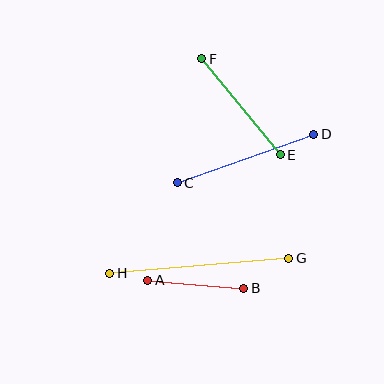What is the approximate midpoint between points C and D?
The midpoint is at approximately (245, 159) pixels.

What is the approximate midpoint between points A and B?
The midpoint is at approximately (196, 284) pixels.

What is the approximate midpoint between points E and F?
The midpoint is at approximately (241, 107) pixels.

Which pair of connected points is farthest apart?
Points G and H are farthest apart.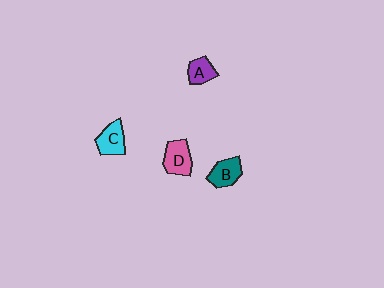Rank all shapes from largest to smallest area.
From largest to smallest: D (pink), C (cyan), B (teal), A (purple).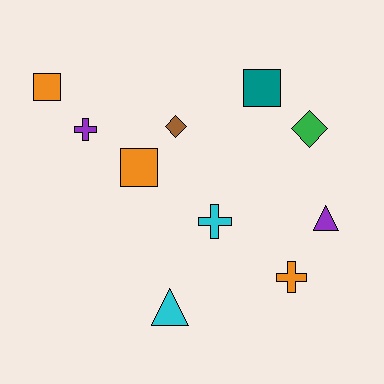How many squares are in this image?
There are 3 squares.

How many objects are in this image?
There are 10 objects.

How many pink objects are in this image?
There are no pink objects.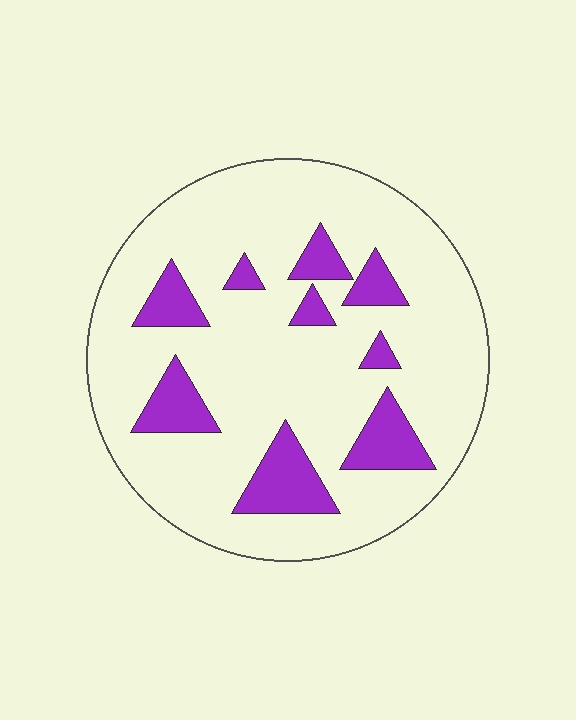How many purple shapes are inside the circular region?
9.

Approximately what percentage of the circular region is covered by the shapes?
Approximately 20%.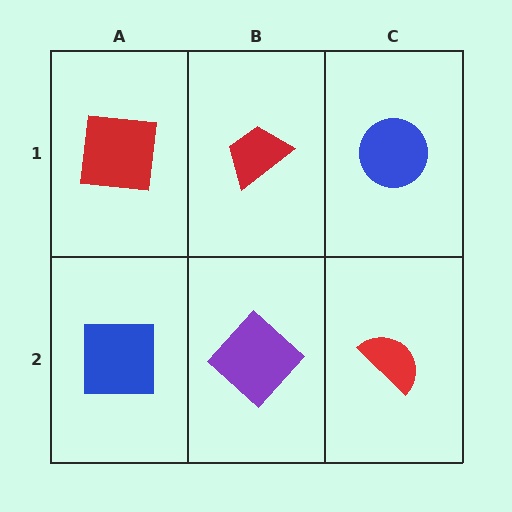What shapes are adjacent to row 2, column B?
A red trapezoid (row 1, column B), a blue square (row 2, column A), a red semicircle (row 2, column C).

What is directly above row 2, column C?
A blue circle.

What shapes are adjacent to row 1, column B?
A purple diamond (row 2, column B), a red square (row 1, column A), a blue circle (row 1, column C).